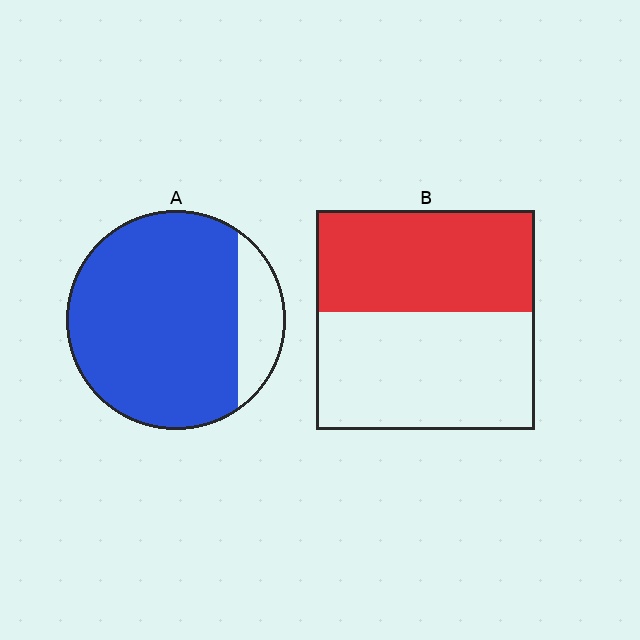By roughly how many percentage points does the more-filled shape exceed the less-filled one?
By roughly 40 percentage points (A over B).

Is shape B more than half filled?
Roughly half.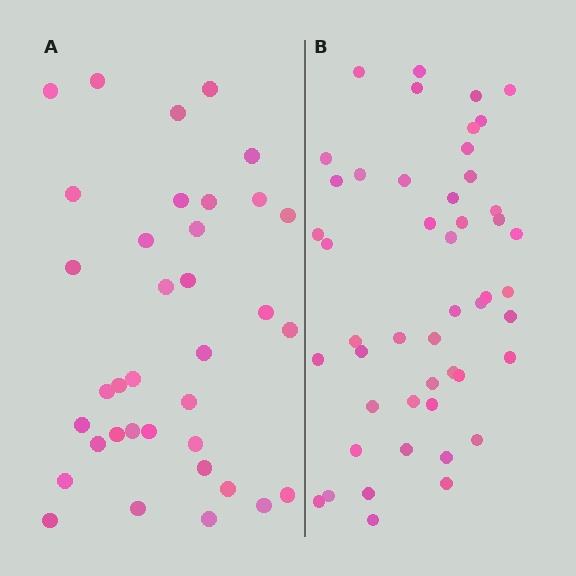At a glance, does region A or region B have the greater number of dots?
Region B (the right region) has more dots.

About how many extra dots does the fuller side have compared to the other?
Region B has roughly 12 or so more dots than region A.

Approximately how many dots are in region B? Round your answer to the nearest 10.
About 50 dots. (The exact count is 48, which rounds to 50.)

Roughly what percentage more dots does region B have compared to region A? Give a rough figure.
About 35% more.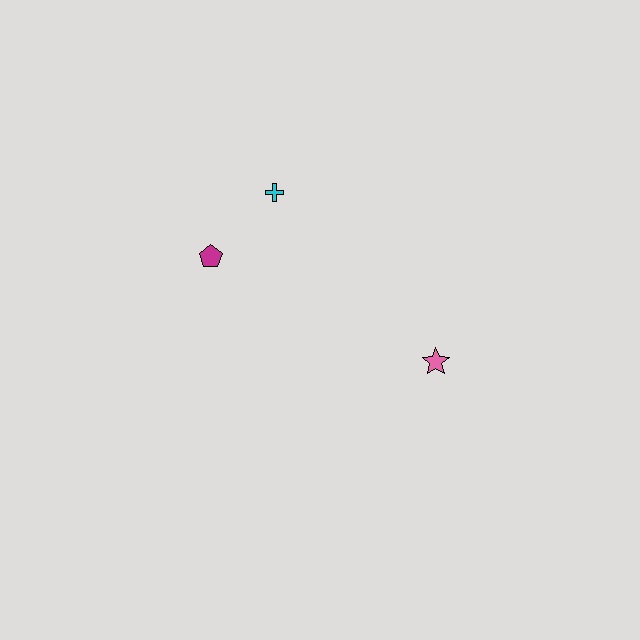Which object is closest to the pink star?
The cyan cross is closest to the pink star.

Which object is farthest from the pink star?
The magenta pentagon is farthest from the pink star.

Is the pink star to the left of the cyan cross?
No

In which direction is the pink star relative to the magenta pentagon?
The pink star is to the right of the magenta pentagon.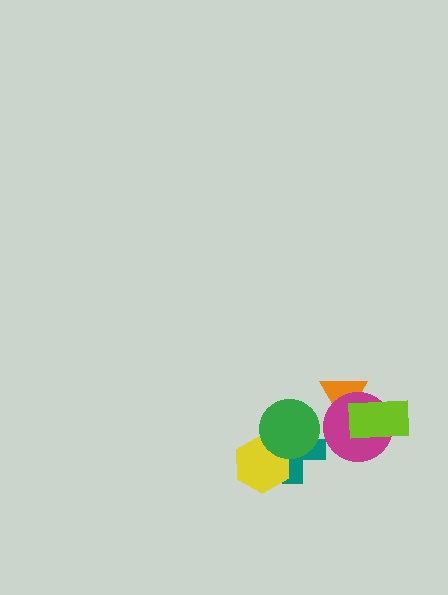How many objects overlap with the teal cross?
2 objects overlap with the teal cross.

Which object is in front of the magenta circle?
The lime rectangle is in front of the magenta circle.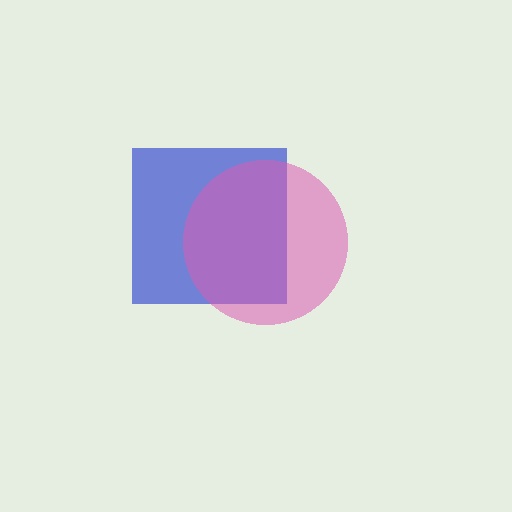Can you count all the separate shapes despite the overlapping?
Yes, there are 2 separate shapes.